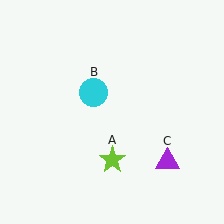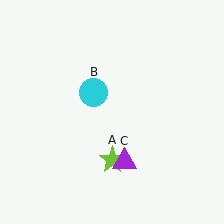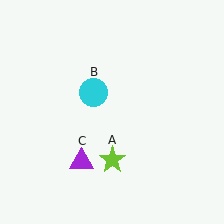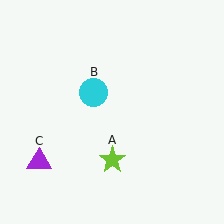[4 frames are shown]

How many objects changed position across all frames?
1 object changed position: purple triangle (object C).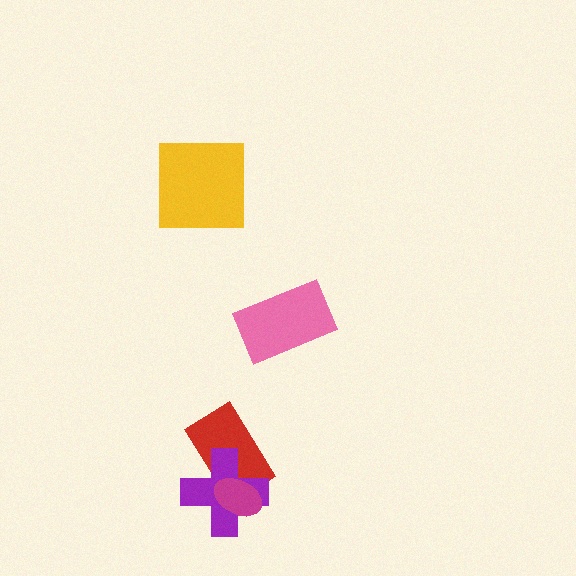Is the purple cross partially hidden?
Yes, it is partially covered by another shape.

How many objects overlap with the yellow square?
0 objects overlap with the yellow square.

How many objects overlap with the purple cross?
2 objects overlap with the purple cross.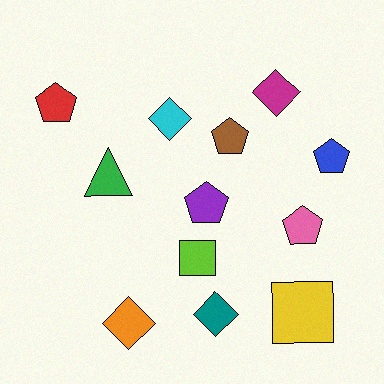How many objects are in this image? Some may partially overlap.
There are 12 objects.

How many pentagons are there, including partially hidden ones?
There are 5 pentagons.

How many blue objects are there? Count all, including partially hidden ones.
There is 1 blue object.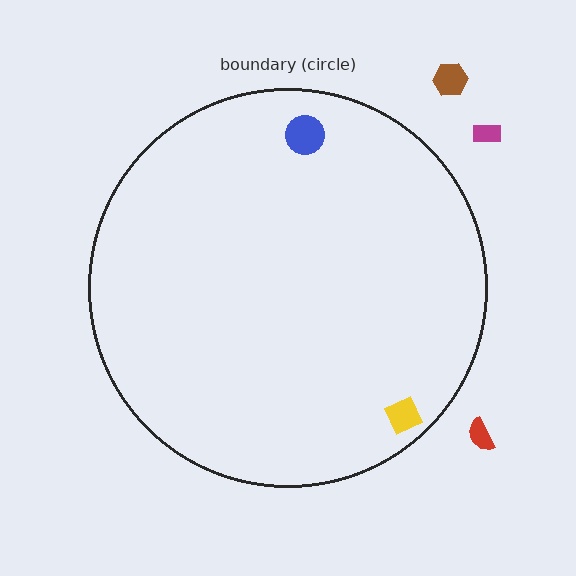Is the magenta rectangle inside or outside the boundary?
Outside.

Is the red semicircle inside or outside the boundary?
Outside.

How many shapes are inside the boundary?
2 inside, 3 outside.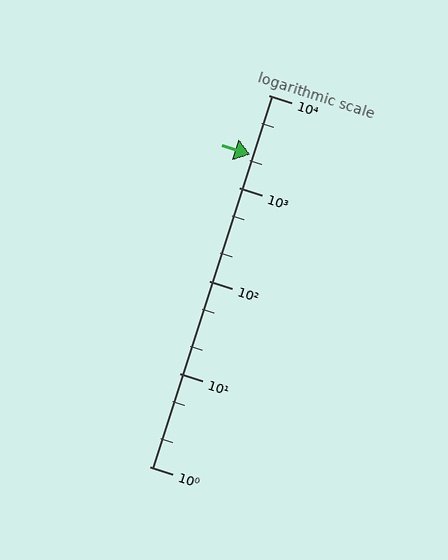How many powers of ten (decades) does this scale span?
The scale spans 4 decades, from 1 to 10000.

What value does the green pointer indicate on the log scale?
The pointer indicates approximately 2300.